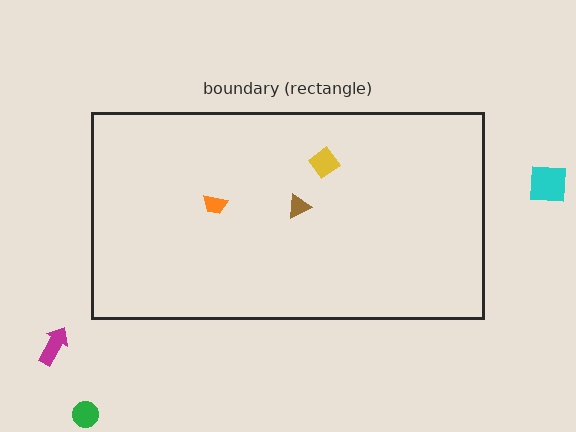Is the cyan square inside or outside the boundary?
Outside.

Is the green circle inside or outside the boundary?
Outside.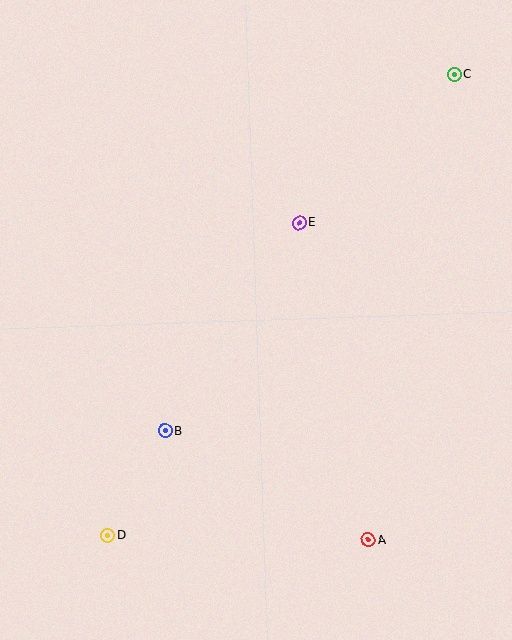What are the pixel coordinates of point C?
Point C is at (454, 74).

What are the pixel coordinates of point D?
Point D is at (108, 536).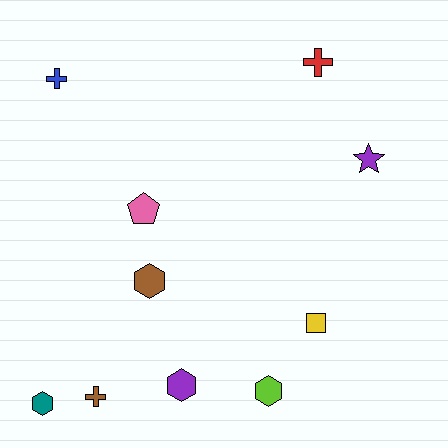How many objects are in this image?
There are 10 objects.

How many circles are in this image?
There are no circles.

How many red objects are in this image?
There is 1 red object.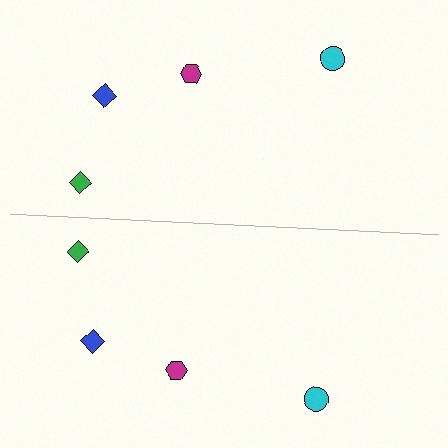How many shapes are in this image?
There are 8 shapes in this image.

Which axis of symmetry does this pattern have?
The pattern has a horizontal axis of symmetry running through the center of the image.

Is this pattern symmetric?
Yes, this pattern has bilateral (reflection) symmetry.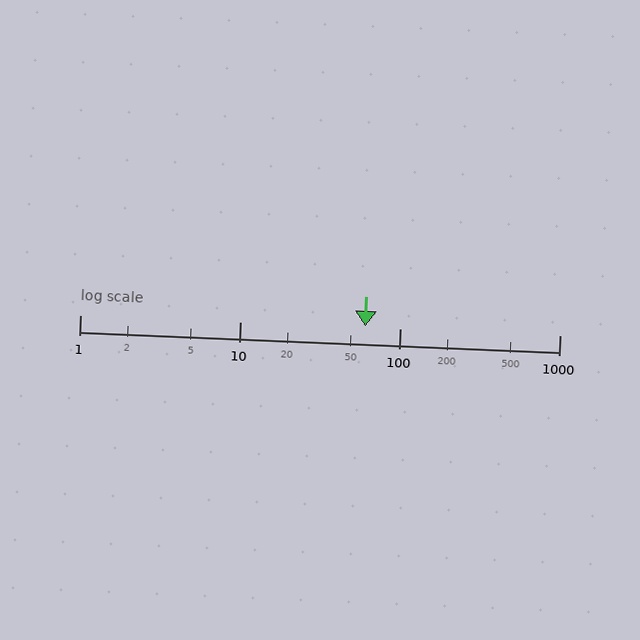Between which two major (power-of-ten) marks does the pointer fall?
The pointer is between 10 and 100.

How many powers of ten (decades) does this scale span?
The scale spans 3 decades, from 1 to 1000.